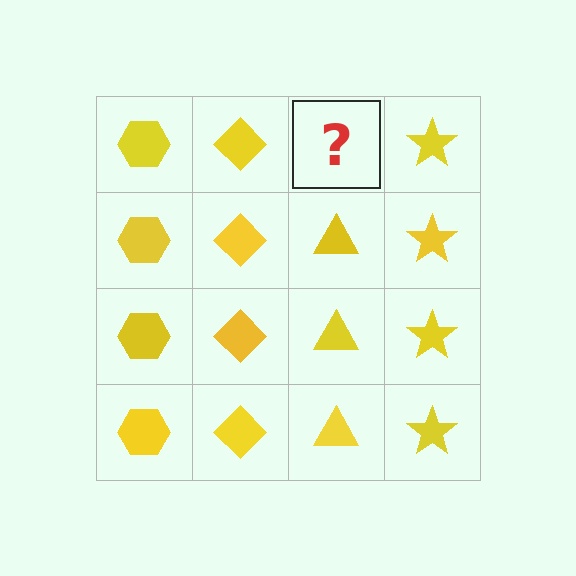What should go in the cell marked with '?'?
The missing cell should contain a yellow triangle.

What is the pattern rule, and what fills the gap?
The rule is that each column has a consistent shape. The gap should be filled with a yellow triangle.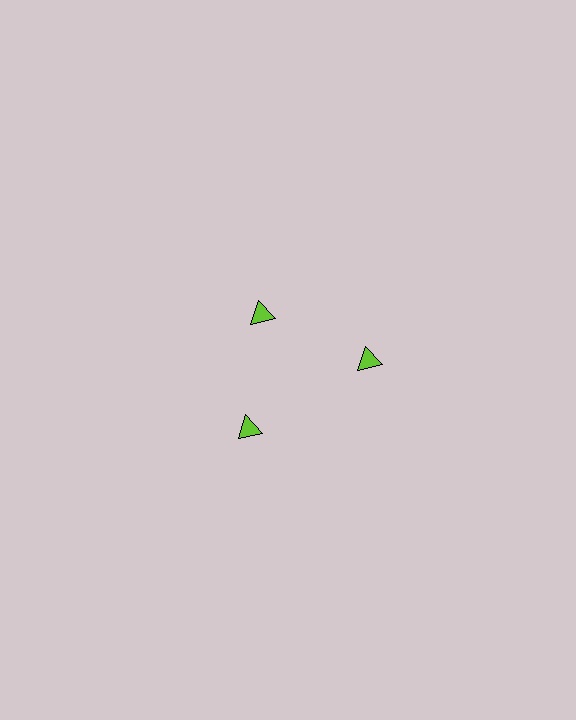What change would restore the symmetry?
The symmetry would be restored by moving it outward, back onto the ring so that all 3 triangles sit at equal angles and equal distance from the center.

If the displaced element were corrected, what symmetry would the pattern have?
It would have 3-fold rotational symmetry — the pattern would map onto itself every 120 degrees.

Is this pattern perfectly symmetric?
No. The 3 lime triangles are arranged in a ring, but one element near the 11 o'clock position is pulled inward toward the center, breaking the 3-fold rotational symmetry.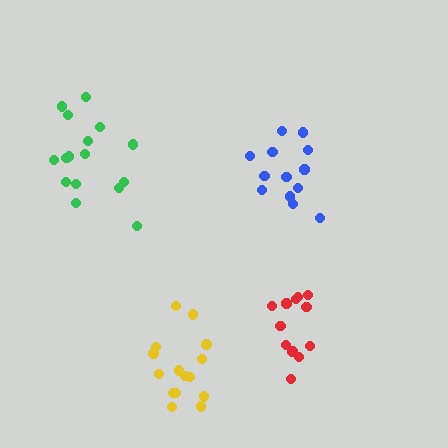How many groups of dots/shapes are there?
There are 4 groups.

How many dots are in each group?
Group 1: 13 dots, Group 2: 15 dots, Group 3: 16 dots, Group 4: 12 dots (56 total).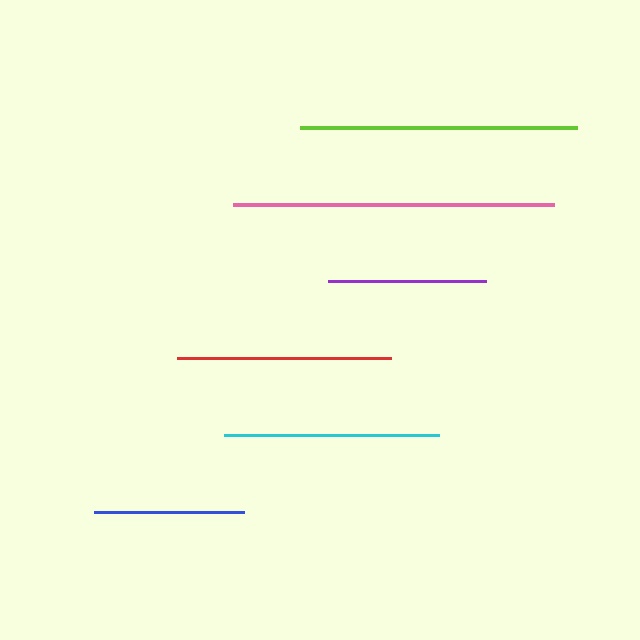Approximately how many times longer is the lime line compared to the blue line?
The lime line is approximately 1.9 times the length of the blue line.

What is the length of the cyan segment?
The cyan segment is approximately 215 pixels long.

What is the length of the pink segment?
The pink segment is approximately 321 pixels long.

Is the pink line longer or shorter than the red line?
The pink line is longer than the red line.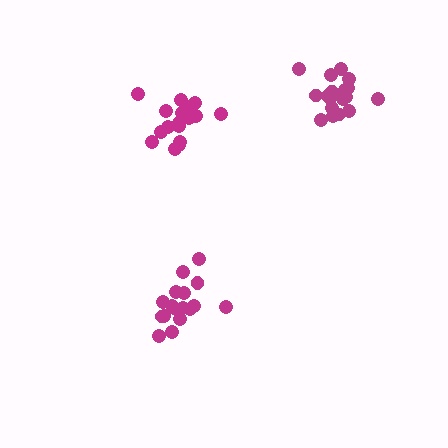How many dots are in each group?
Group 1: 17 dots, Group 2: 19 dots, Group 3: 17 dots (53 total).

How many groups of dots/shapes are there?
There are 3 groups.